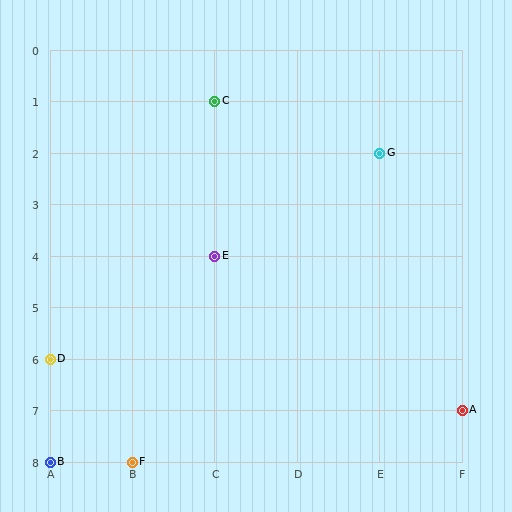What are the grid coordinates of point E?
Point E is at grid coordinates (C, 4).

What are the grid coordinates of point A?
Point A is at grid coordinates (F, 7).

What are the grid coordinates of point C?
Point C is at grid coordinates (C, 1).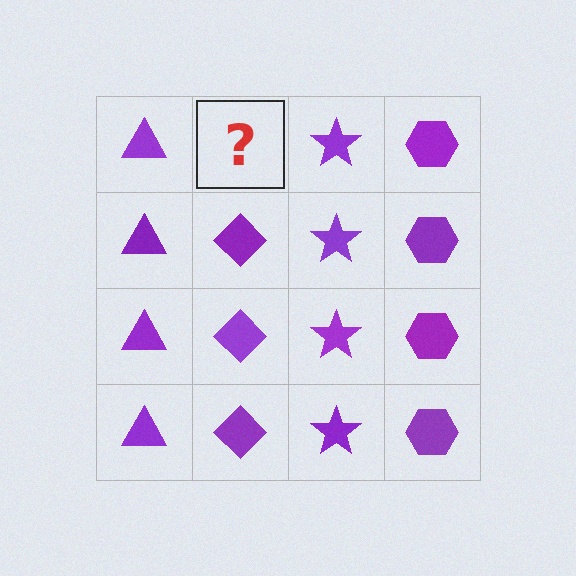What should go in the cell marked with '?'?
The missing cell should contain a purple diamond.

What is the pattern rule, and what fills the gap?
The rule is that each column has a consistent shape. The gap should be filled with a purple diamond.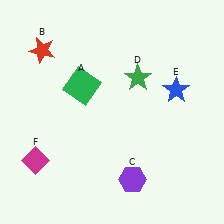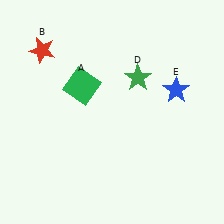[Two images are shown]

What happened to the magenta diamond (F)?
The magenta diamond (F) was removed in Image 2. It was in the bottom-left area of Image 1.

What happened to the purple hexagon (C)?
The purple hexagon (C) was removed in Image 2. It was in the bottom-right area of Image 1.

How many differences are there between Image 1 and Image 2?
There are 2 differences between the two images.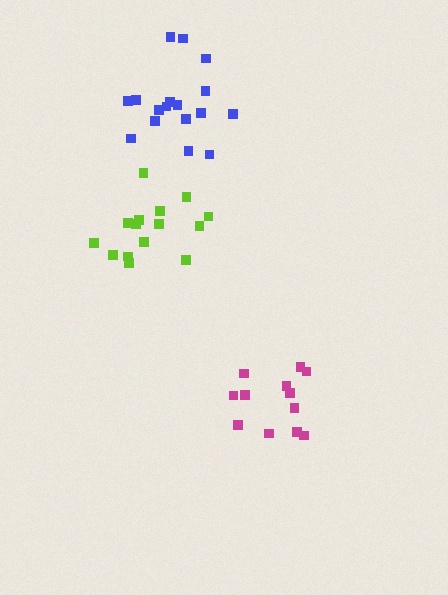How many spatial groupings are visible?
There are 3 spatial groupings.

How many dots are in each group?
Group 1: 12 dots, Group 2: 17 dots, Group 3: 15 dots (44 total).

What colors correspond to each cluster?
The clusters are colored: magenta, blue, lime.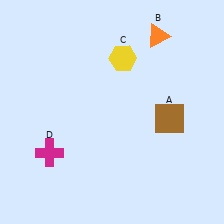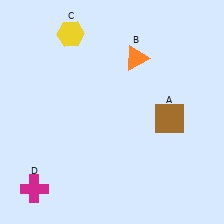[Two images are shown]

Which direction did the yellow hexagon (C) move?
The yellow hexagon (C) moved left.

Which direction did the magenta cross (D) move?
The magenta cross (D) moved down.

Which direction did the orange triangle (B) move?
The orange triangle (B) moved down.